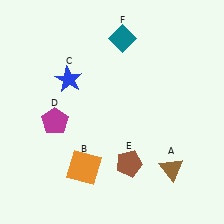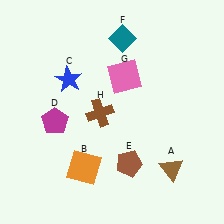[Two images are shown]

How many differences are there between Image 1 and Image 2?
There are 2 differences between the two images.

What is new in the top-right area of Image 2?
A pink square (G) was added in the top-right area of Image 2.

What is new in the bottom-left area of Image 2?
A brown cross (H) was added in the bottom-left area of Image 2.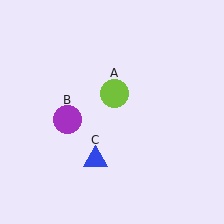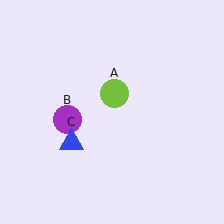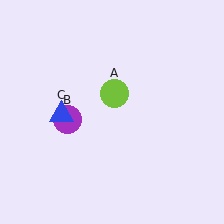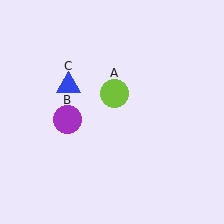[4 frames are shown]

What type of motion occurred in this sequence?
The blue triangle (object C) rotated clockwise around the center of the scene.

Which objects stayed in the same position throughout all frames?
Lime circle (object A) and purple circle (object B) remained stationary.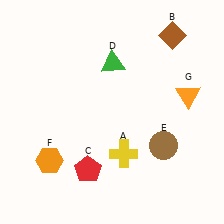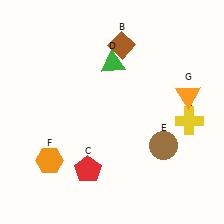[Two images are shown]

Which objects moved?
The objects that moved are: the yellow cross (A), the brown diamond (B).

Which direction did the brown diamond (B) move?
The brown diamond (B) moved left.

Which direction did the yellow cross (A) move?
The yellow cross (A) moved right.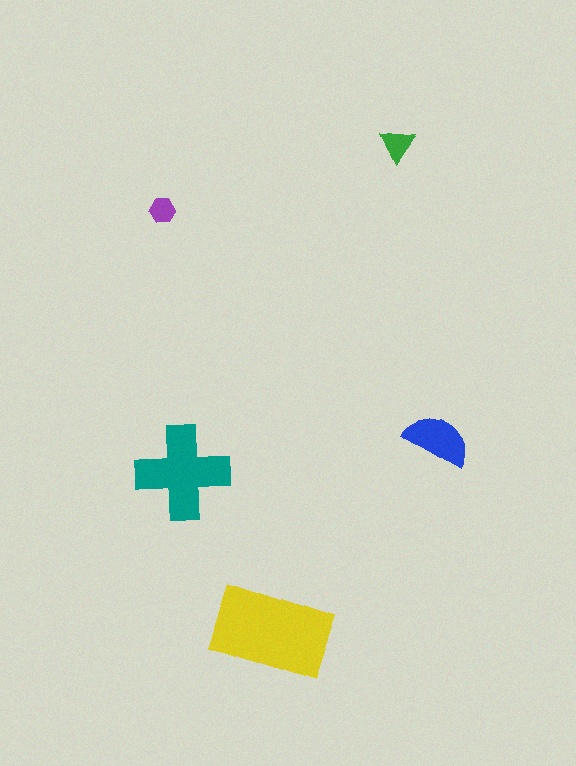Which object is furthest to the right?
The blue semicircle is rightmost.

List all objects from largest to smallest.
The yellow rectangle, the teal cross, the blue semicircle, the green triangle, the purple hexagon.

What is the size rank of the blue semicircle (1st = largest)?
3rd.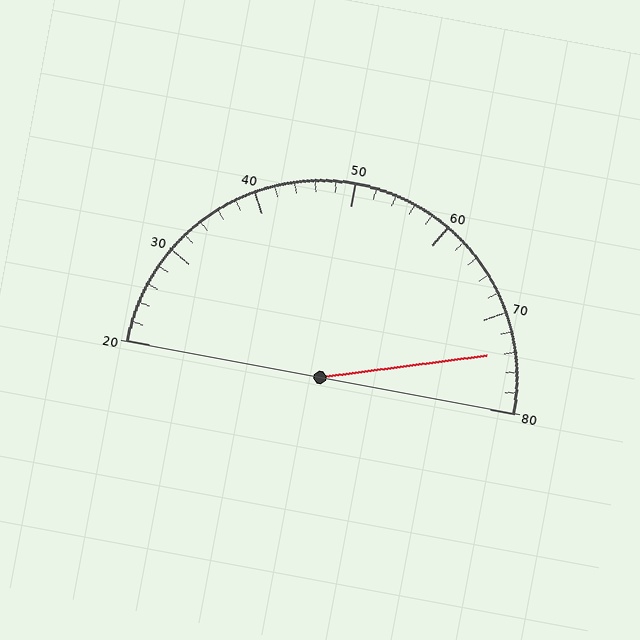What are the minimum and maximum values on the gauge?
The gauge ranges from 20 to 80.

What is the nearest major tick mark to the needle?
The nearest major tick mark is 70.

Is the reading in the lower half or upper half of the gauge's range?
The reading is in the upper half of the range (20 to 80).